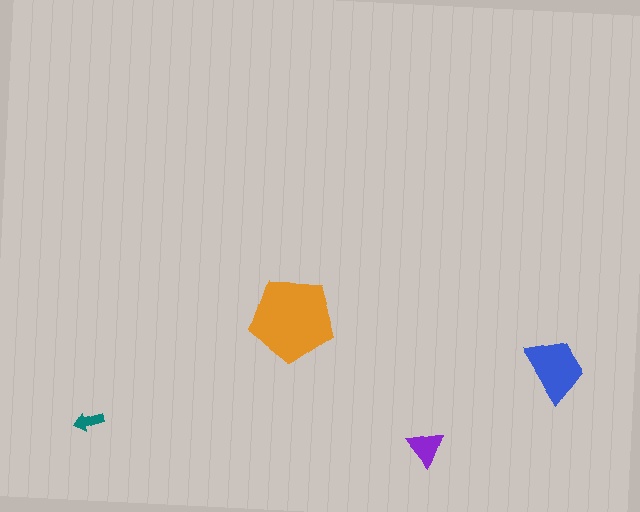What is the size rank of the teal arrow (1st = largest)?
4th.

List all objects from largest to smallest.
The orange pentagon, the blue trapezoid, the purple triangle, the teal arrow.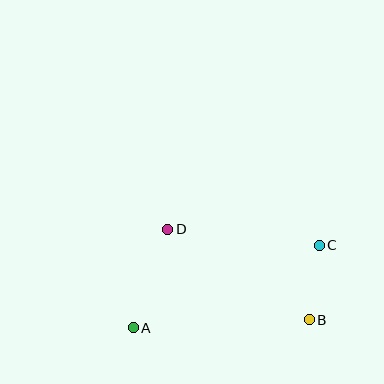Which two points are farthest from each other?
Points A and C are farthest from each other.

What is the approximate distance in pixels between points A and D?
The distance between A and D is approximately 104 pixels.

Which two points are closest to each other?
Points B and C are closest to each other.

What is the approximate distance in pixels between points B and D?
The distance between B and D is approximately 168 pixels.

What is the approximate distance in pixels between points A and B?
The distance between A and B is approximately 177 pixels.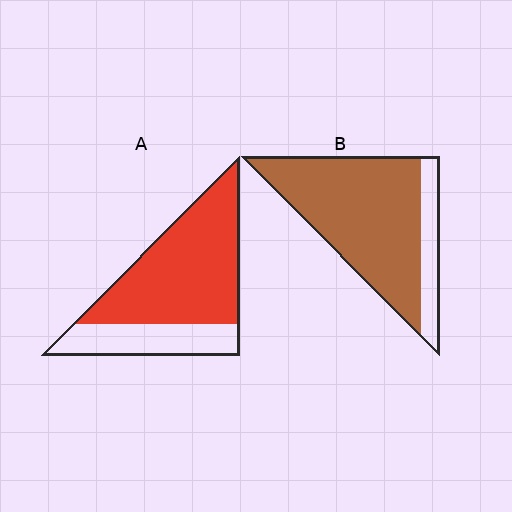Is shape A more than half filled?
Yes.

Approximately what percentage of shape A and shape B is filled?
A is approximately 70% and B is approximately 80%.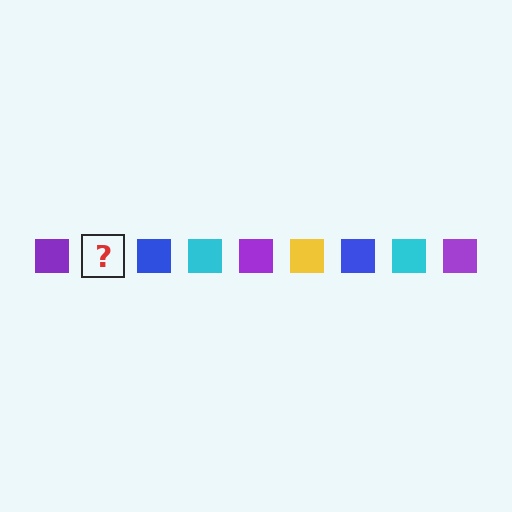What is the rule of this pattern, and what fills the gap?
The rule is that the pattern cycles through purple, yellow, blue, cyan squares. The gap should be filled with a yellow square.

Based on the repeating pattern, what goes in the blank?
The blank should be a yellow square.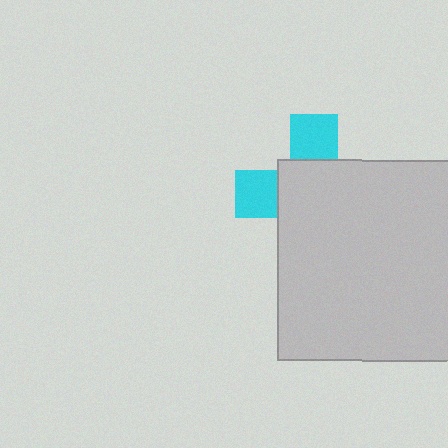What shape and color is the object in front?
The object in front is a light gray rectangle.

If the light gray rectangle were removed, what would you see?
You would see the complete cyan cross.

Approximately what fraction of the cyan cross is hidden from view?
Roughly 67% of the cyan cross is hidden behind the light gray rectangle.